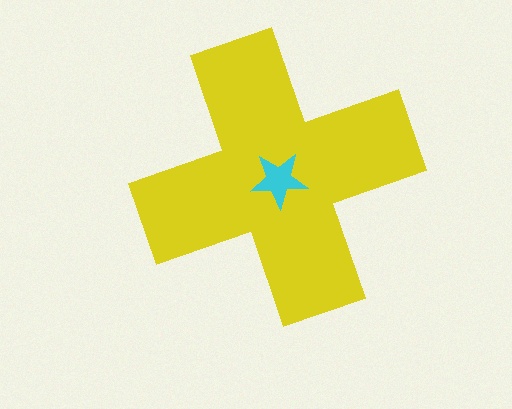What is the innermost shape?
The cyan star.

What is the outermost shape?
The yellow cross.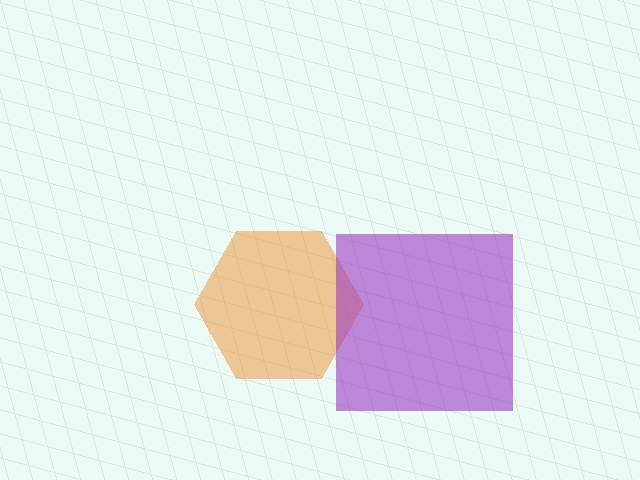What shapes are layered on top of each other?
The layered shapes are: an orange hexagon, a purple square.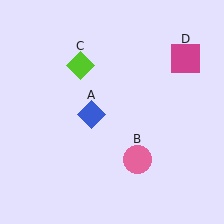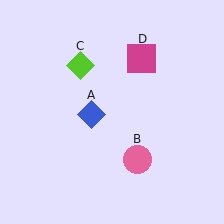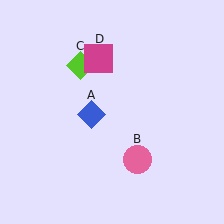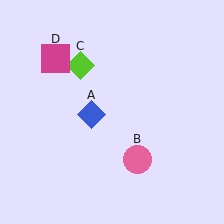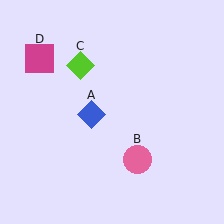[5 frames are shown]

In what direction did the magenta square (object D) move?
The magenta square (object D) moved left.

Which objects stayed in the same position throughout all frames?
Blue diamond (object A) and pink circle (object B) and lime diamond (object C) remained stationary.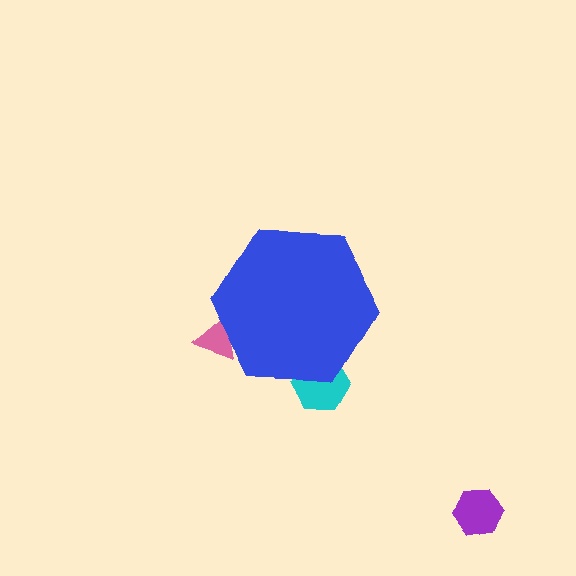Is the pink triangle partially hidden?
Yes, the pink triangle is partially hidden behind the blue hexagon.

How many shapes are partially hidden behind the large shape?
2 shapes are partially hidden.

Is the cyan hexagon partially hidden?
Yes, the cyan hexagon is partially hidden behind the blue hexagon.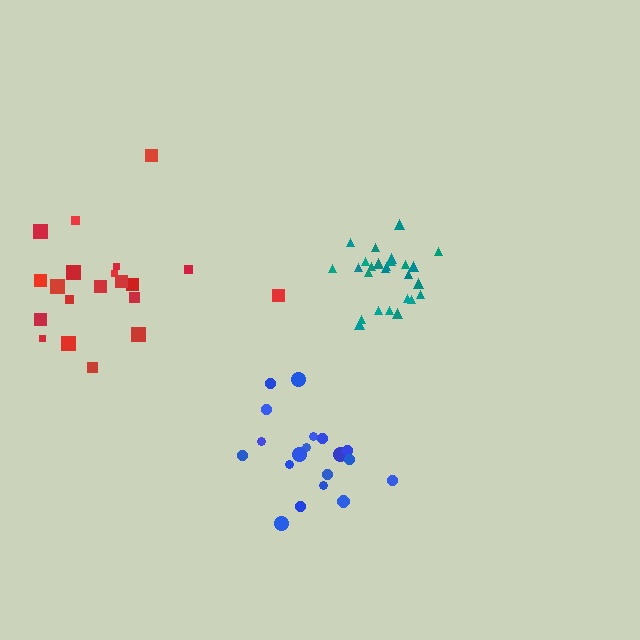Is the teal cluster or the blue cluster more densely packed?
Teal.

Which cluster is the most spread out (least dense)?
Red.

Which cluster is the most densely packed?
Teal.